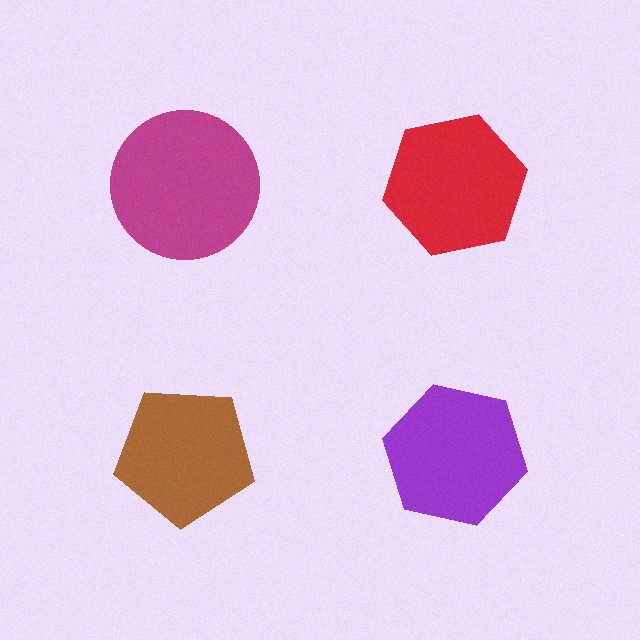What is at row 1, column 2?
A red hexagon.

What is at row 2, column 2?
A purple hexagon.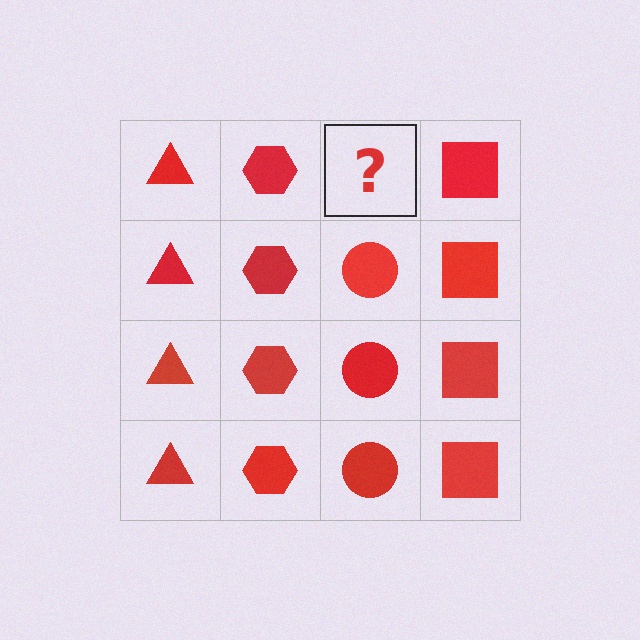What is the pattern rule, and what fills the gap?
The rule is that each column has a consistent shape. The gap should be filled with a red circle.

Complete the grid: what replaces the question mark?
The question mark should be replaced with a red circle.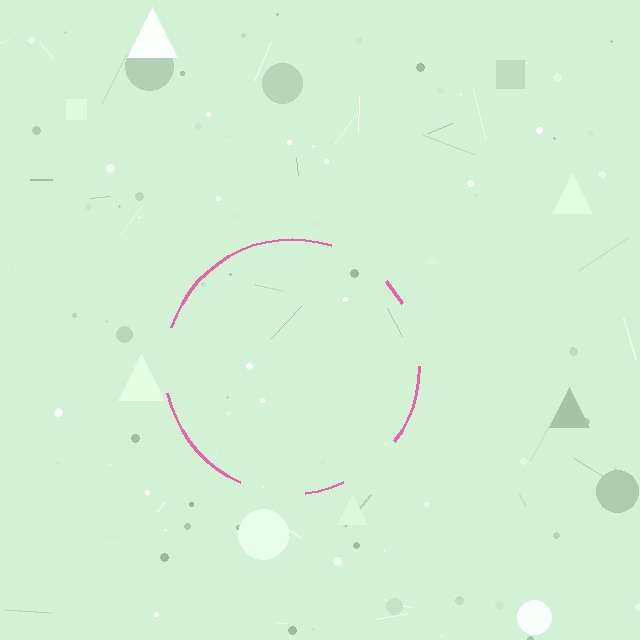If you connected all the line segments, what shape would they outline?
They would outline a circle.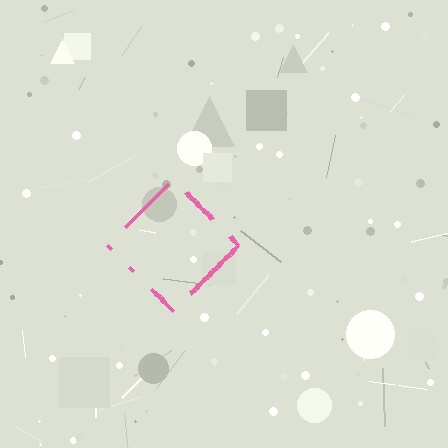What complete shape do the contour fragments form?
The contour fragments form a diamond.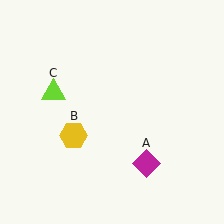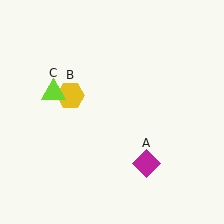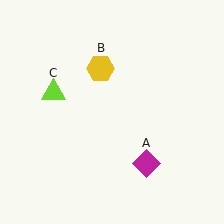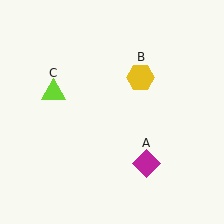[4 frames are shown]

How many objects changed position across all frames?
1 object changed position: yellow hexagon (object B).